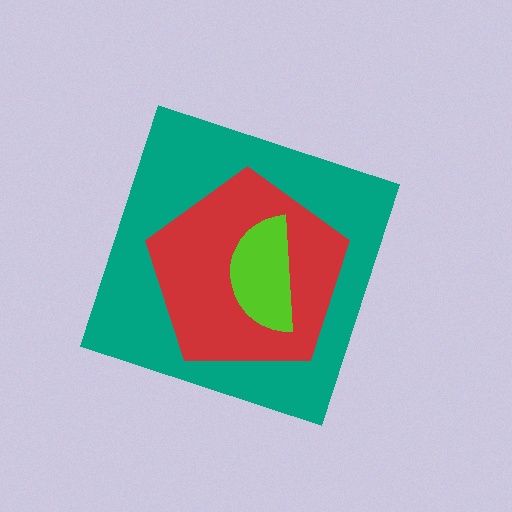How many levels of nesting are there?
3.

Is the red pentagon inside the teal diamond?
Yes.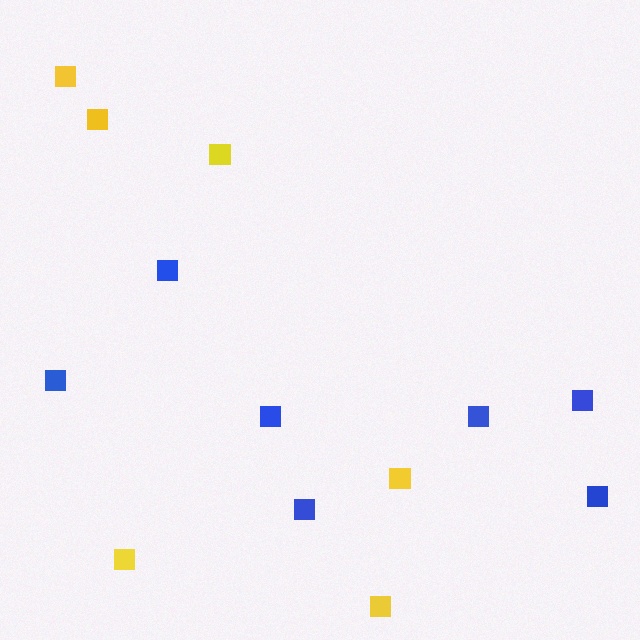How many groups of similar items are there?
There are 2 groups: one group of yellow squares (6) and one group of blue squares (7).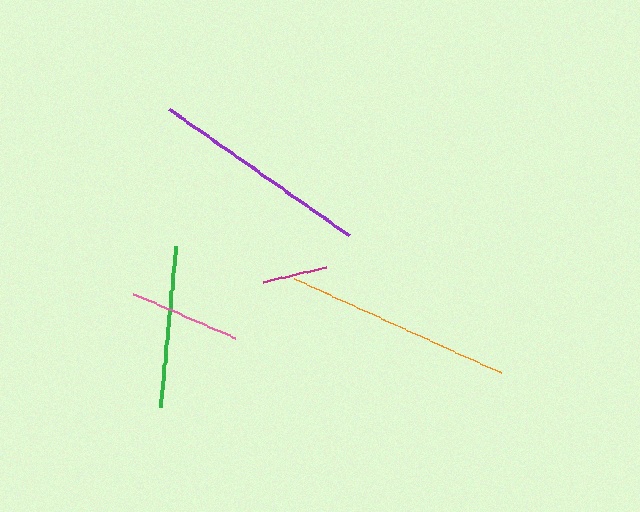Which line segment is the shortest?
The magenta line is the shortest at approximately 64 pixels.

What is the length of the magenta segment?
The magenta segment is approximately 64 pixels long.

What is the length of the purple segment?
The purple segment is approximately 220 pixels long.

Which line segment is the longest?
The orange line is the longest at approximately 229 pixels.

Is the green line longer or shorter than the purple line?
The purple line is longer than the green line.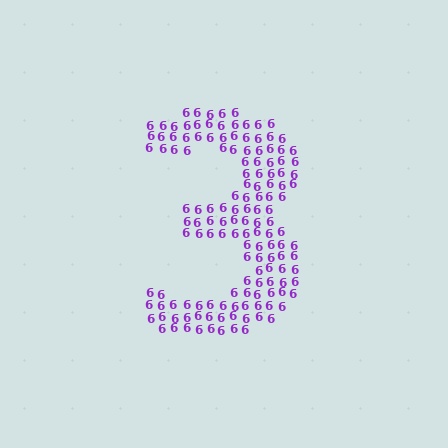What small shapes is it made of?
It is made of small digit 6's.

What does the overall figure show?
The overall figure shows the digit 3.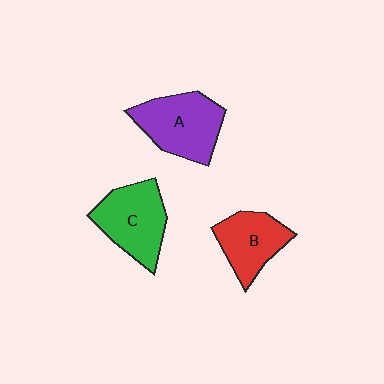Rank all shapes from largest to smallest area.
From largest to smallest: A (purple), C (green), B (red).